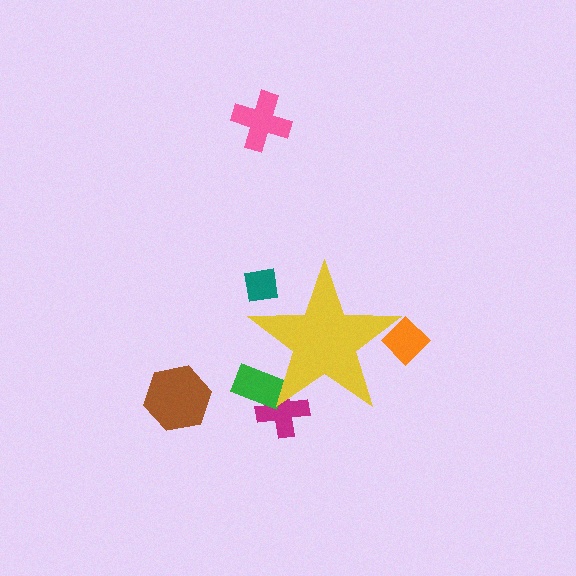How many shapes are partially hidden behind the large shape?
4 shapes are partially hidden.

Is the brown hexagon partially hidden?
No, the brown hexagon is fully visible.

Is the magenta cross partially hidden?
Yes, the magenta cross is partially hidden behind the yellow star.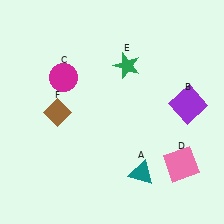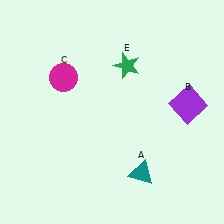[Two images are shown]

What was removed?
The pink square (D), the brown diamond (F) were removed in Image 2.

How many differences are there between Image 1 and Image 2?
There are 2 differences between the two images.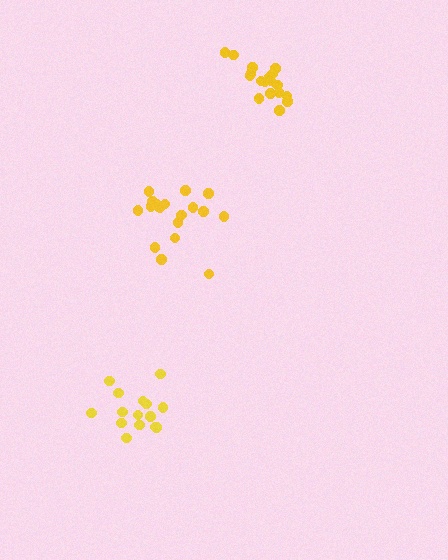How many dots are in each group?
Group 1: 15 dots, Group 2: 18 dots, Group 3: 19 dots (52 total).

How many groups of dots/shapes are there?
There are 3 groups.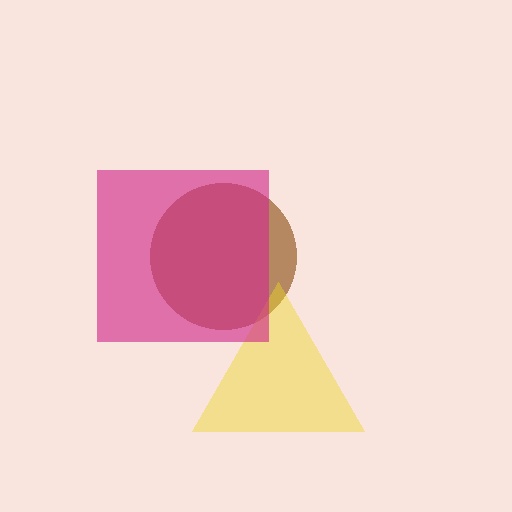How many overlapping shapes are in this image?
There are 3 overlapping shapes in the image.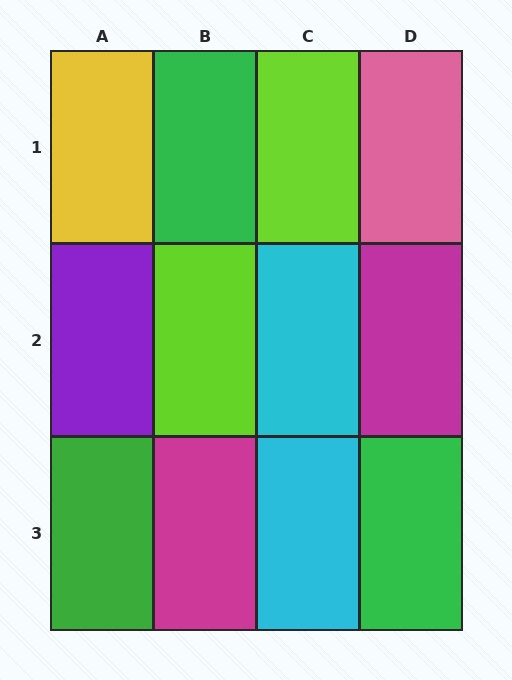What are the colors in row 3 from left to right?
Green, magenta, cyan, green.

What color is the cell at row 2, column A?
Purple.